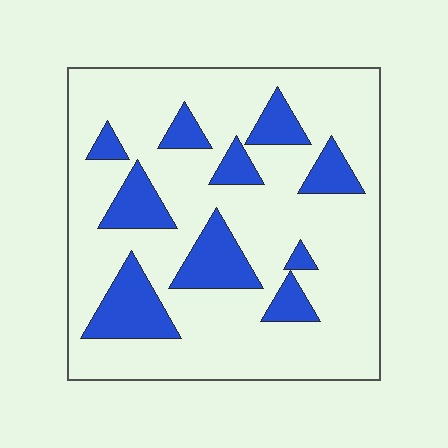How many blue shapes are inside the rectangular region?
10.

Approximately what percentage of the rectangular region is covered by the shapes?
Approximately 20%.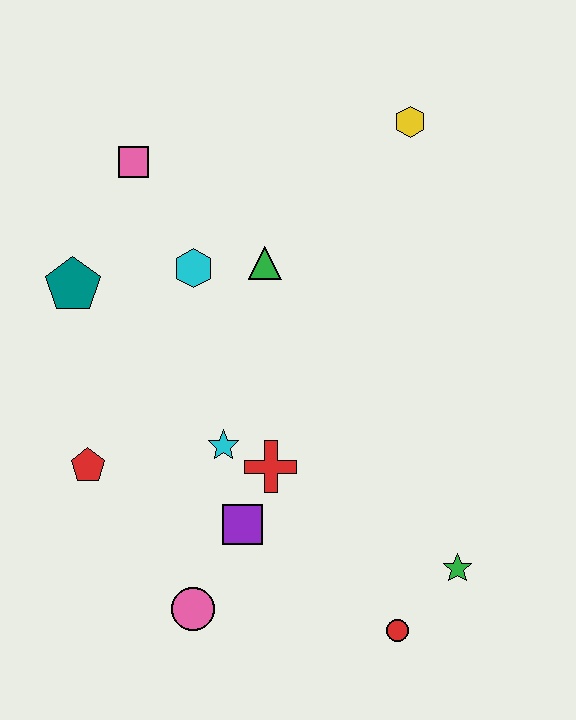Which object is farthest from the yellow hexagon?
The pink circle is farthest from the yellow hexagon.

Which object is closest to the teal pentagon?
The cyan hexagon is closest to the teal pentagon.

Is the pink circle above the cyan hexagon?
No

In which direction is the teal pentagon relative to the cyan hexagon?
The teal pentagon is to the left of the cyan hexagon.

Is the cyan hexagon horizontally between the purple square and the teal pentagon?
Yes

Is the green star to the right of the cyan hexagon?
Yes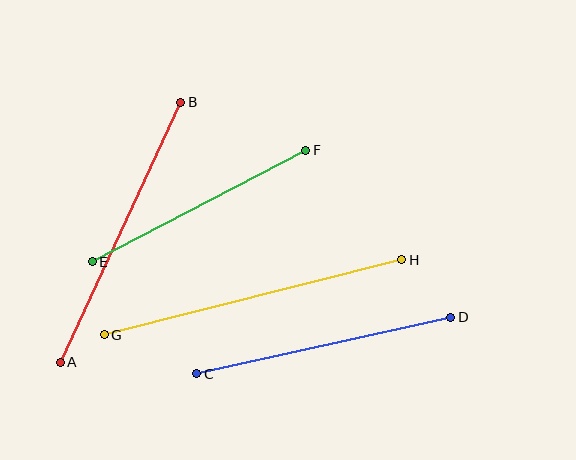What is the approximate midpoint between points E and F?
The midpoint is at approximately (199, 206) pixels.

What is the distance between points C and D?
The distance is approximately 260 pixels.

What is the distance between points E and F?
The distance is approximately 241 pixels.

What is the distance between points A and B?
The distance is approximately 287 pixels.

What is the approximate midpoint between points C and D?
The midpoint is at approximately (324, 346) pixels.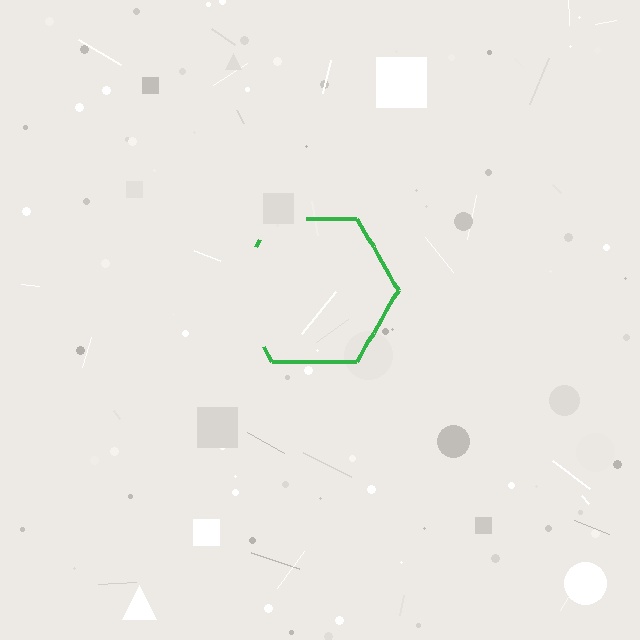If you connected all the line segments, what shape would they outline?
They would outline a hexagon.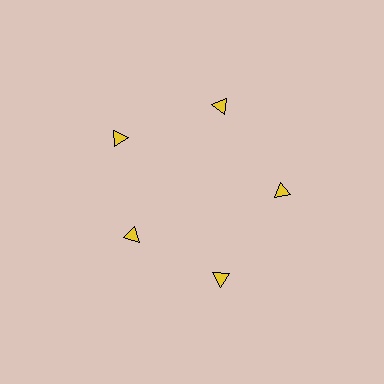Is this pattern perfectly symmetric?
No. The 5 yellow triangles are arranged in a ring, but one element near the 8 o'clock position is pulled inward toward the center, breaking the 5-fold rotational symmetry.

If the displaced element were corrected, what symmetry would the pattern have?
It would have 5-fold rotational symmetry — the pattern would map onto itself every 72 degrees.